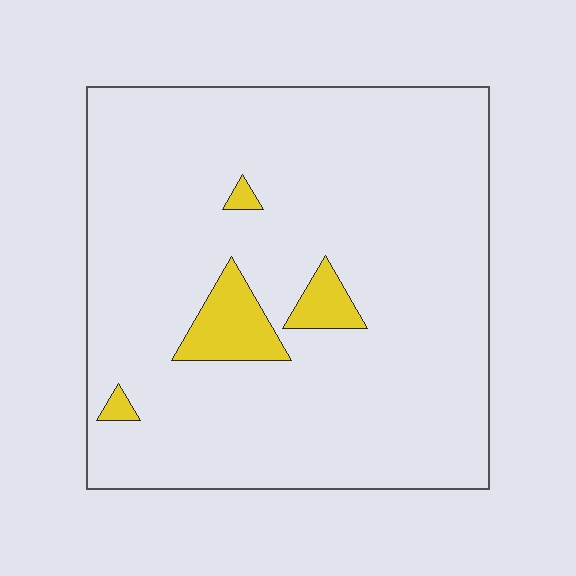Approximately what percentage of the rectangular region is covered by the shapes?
Approximately 5%.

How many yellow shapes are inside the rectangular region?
4.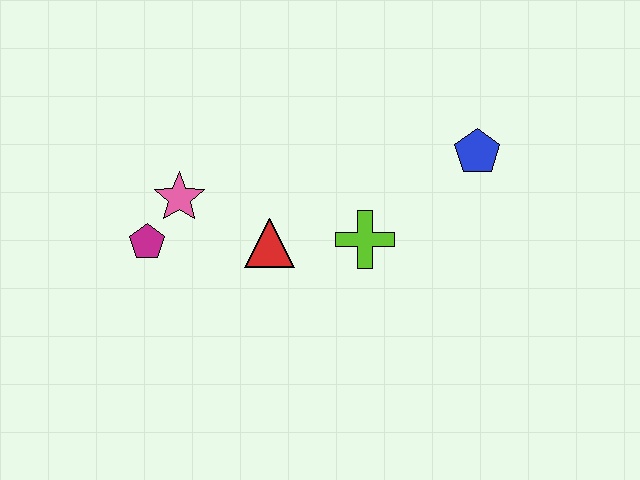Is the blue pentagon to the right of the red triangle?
Yes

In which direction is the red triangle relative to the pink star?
The red triangle is to the right of the pink star.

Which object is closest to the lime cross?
The red triangle is closest to the lime cross.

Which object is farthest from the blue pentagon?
The magenta pentagon is farthest from the blue pentagon.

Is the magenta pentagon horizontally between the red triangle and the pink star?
No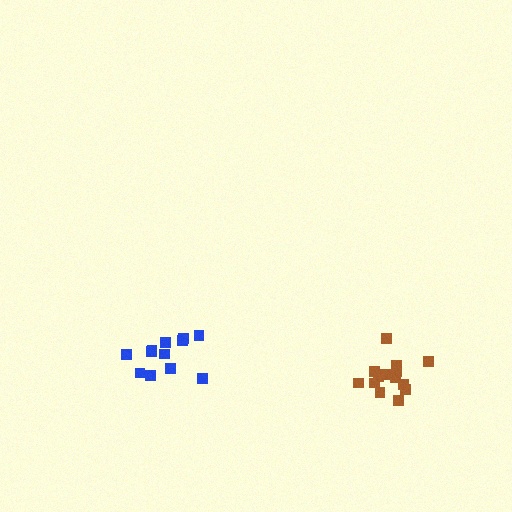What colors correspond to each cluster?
The clusters are colored: blue, brown.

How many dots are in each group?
Group 1: 12 dots, Group 2: 16 dots (28 total).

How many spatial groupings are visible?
There are 2 spatial groupings.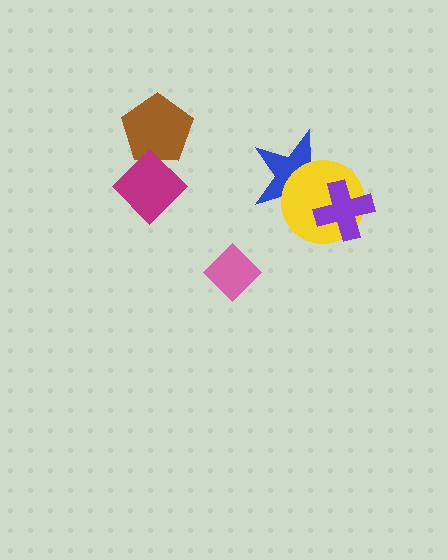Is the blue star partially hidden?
Yes, it is partially covered by another shape.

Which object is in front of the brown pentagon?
The magenta diamond is in front of the brown pentagon.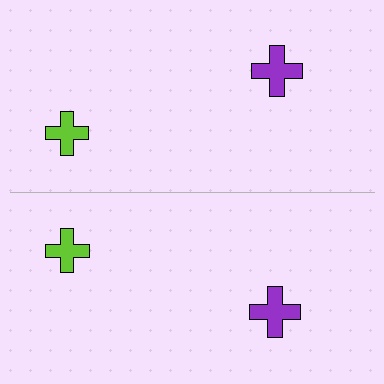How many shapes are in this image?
There are 4 shapes in this image.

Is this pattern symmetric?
Yes, this pattern has bilateral (reflection) symmetry.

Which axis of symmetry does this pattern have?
The pattern has a horizontal axis of symmetry running through the center of the image.